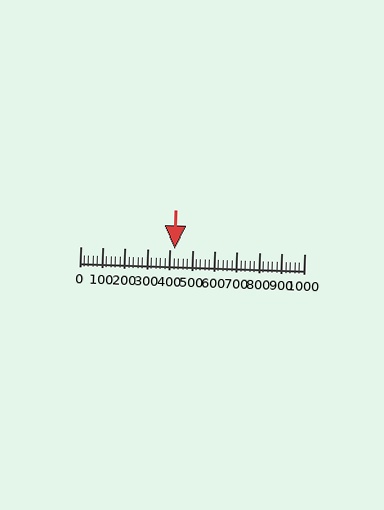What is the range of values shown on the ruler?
The ruler shows values from 0 to 1000.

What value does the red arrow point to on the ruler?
The red arrow points to approximately 421.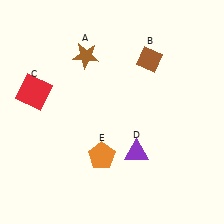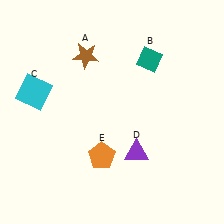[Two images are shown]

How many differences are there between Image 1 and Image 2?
There are 2 differences between the two images.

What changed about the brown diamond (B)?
In Image 1, B is brown. In Image 2, it changed to teal.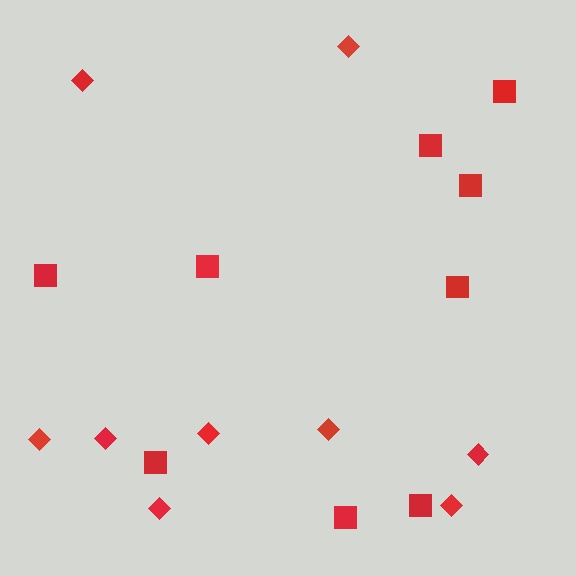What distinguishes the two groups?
There are 2 groups: one group of diamonds (9) and one group of squares (9).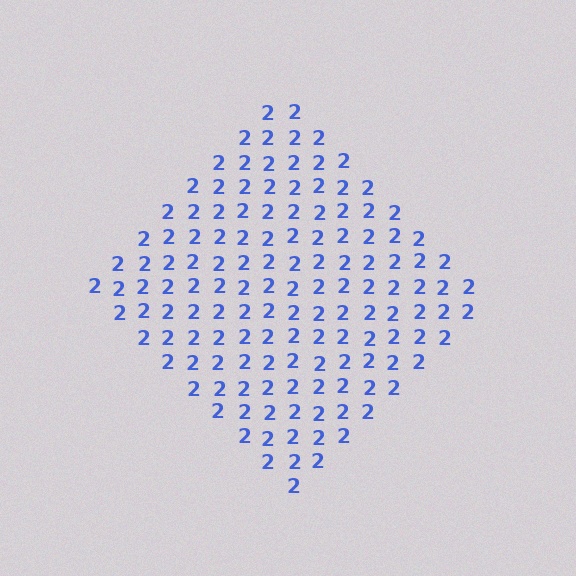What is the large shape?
The large shape is a diamond.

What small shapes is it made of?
It is made of small digit 2's.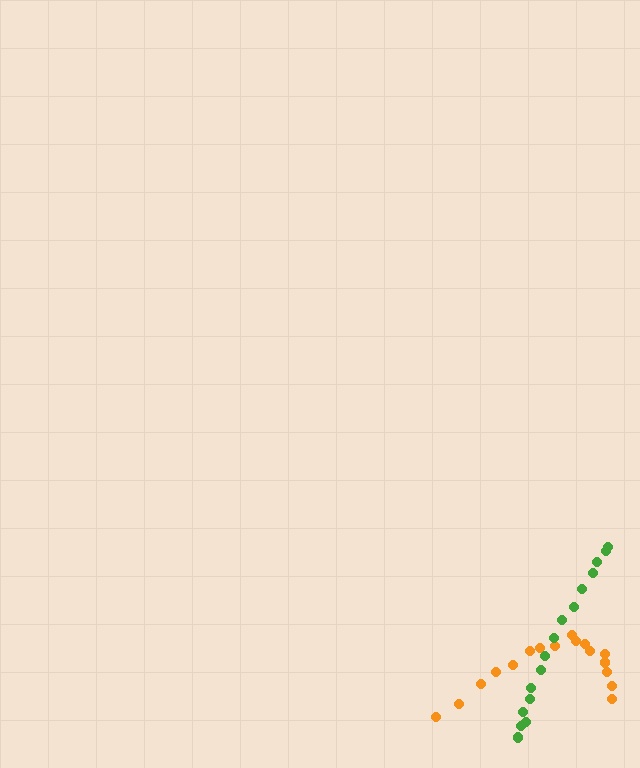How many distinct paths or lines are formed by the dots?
There are 2 distinct paths.